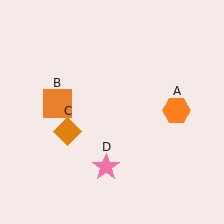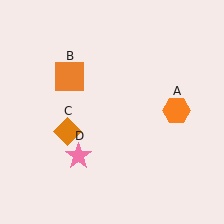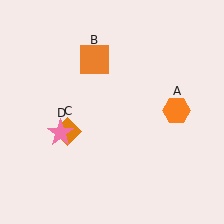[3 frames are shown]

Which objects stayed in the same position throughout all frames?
Orange hexagon (object A) and orange diamond (object C) remained stationary.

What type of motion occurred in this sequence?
The orange square (object B), pink star (object D) rotated clockwise around the center of the scene.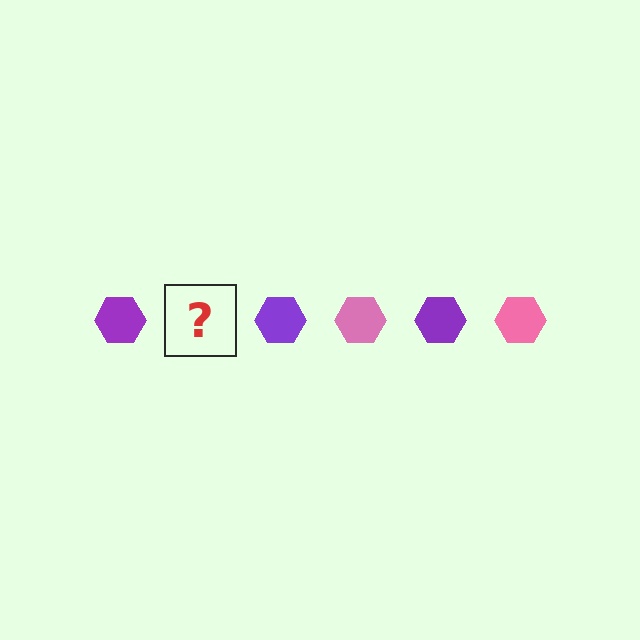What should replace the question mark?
The question mark should be replaced with a pink hexagon.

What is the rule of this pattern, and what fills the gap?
The rule is that the pattern cycles through purple, pink hexagons. The gap should be filled with a pink hexagon.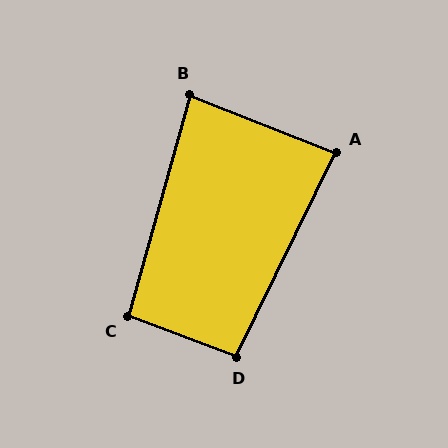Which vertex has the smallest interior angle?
B, at approximately 84 degrees.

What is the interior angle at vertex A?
Approximately 85 degrees (approximately right).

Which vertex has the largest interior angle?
D, at approximately 96 degrees.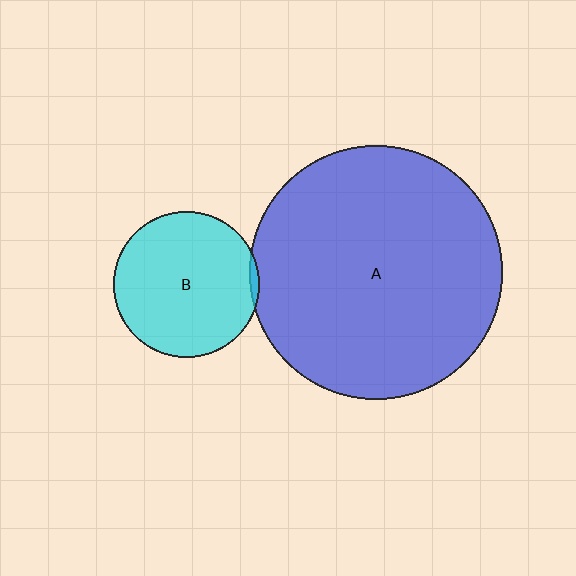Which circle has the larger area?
Circle A (blue).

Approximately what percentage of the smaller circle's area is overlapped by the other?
Approximately 5%.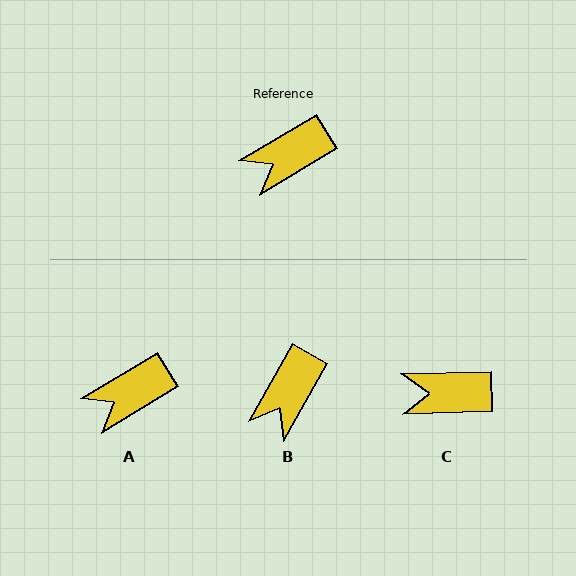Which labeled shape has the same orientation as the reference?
A.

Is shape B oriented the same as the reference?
No, it is off by about 29 degrees.